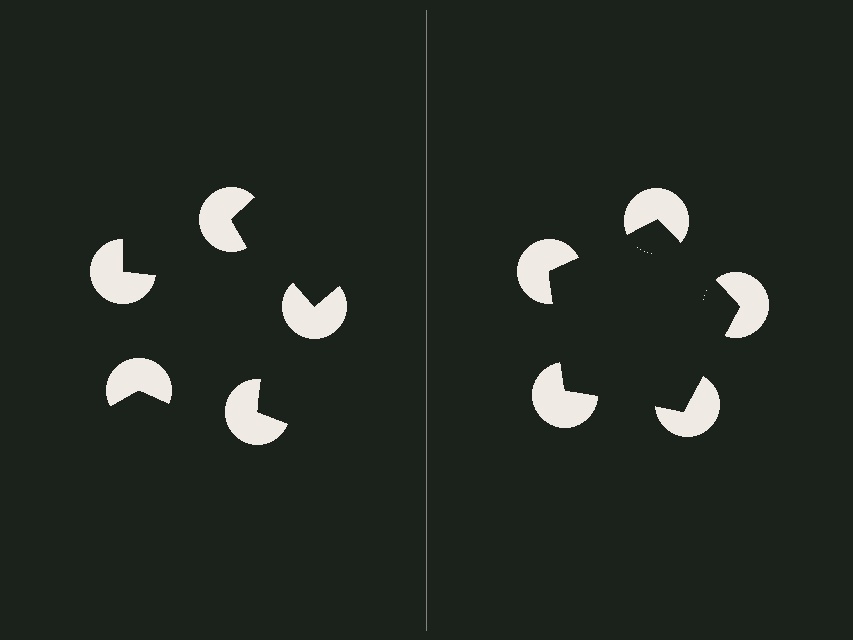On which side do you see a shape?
An illusory pentagon appears on the right side. On the left side the wedge cuts are rotated, so no coherent shape forms.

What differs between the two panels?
The pac-man discs are positioned identically on both sides; only the wedge orientations differ. On the right they align to a pentagon; on the left they are misaligned.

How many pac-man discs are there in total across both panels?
10 — 5 on each side.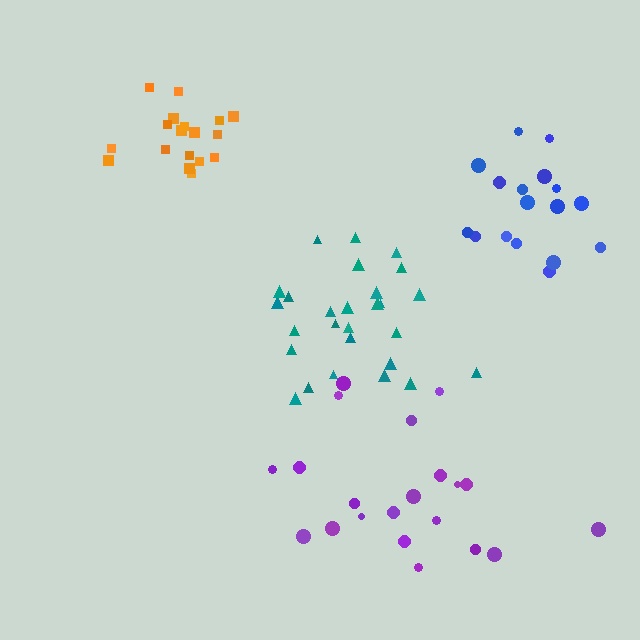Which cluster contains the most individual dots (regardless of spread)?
Teal (27).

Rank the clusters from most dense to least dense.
orange, teal, blue, purple.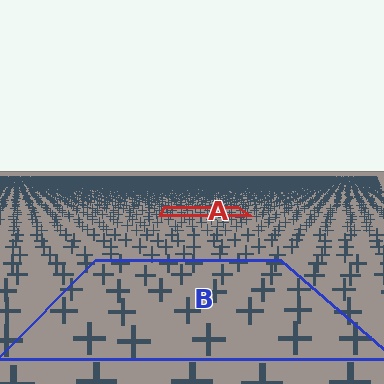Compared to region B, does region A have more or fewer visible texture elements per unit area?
Region A has more texture elements per unit area — they are packed more densely because it is farther away.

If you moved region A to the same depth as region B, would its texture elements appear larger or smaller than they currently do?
They would appear larger. At a closer depth, the same texture elements are projected at a bigger on-screen size.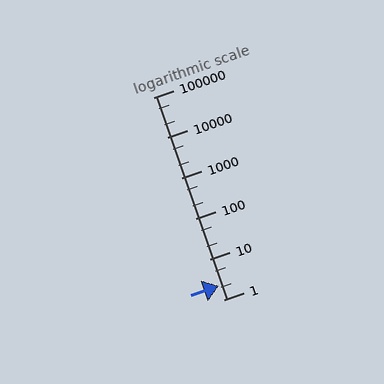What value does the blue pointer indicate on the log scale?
The pointer indicates approximately 2.2.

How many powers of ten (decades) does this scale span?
The scale spans 5 decades, from 1 to 100000.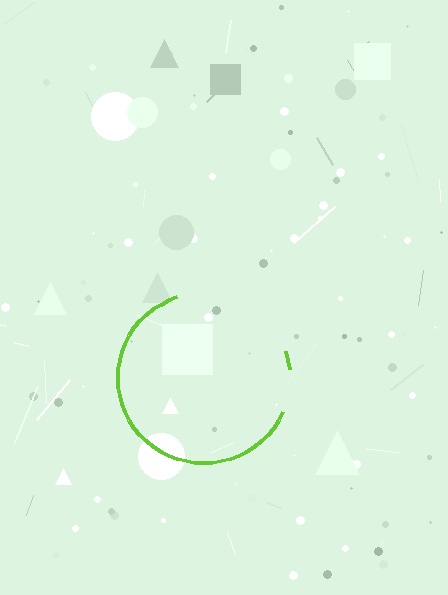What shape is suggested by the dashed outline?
The dashed outline suggests a circle.